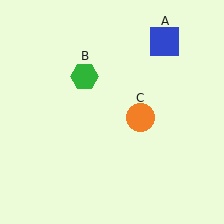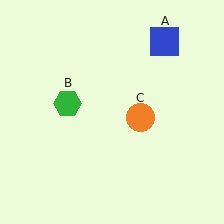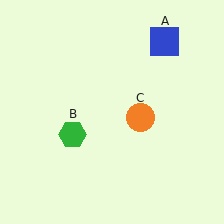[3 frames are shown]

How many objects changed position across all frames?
1 object changed position: green hexagon (object B).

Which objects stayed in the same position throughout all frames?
Blue square (object A) and orange circle (object C) remained stationary.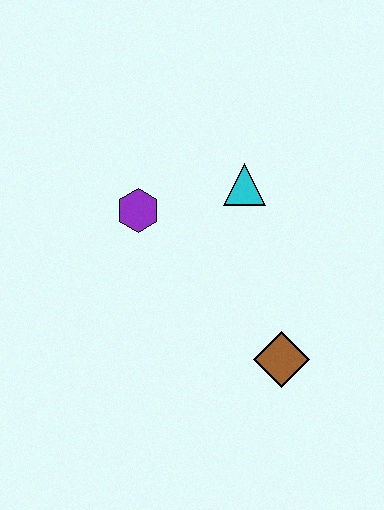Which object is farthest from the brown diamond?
The purple hexagon is farthest from the brown diamond.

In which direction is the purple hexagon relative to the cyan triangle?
The purple hexagon is to the left of the cyan triangle.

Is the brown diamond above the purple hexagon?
No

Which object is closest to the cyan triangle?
The purple hexagon is closest to the cyan triangle.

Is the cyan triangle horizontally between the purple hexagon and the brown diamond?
Yes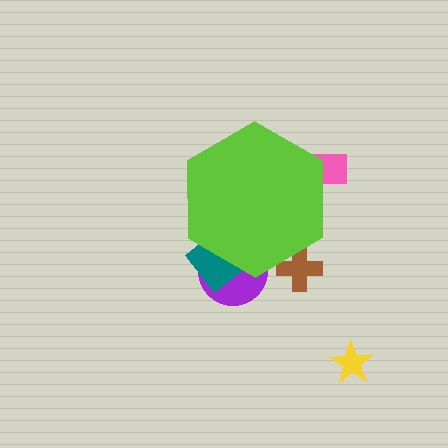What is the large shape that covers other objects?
A lime hexagon.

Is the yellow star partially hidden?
No, the yellow star is fully visible.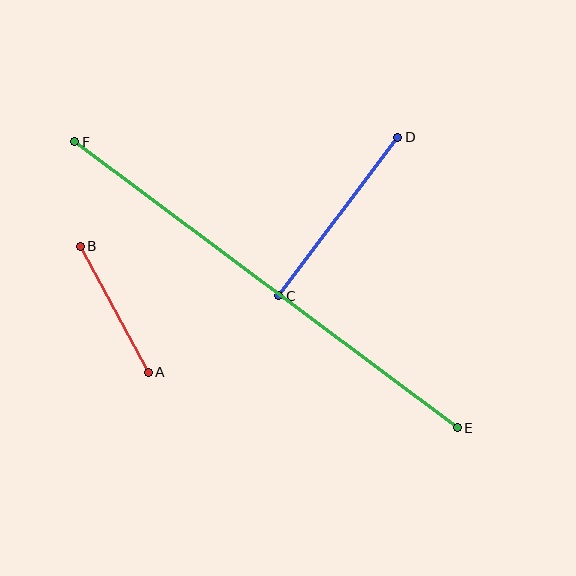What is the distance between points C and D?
The distance is approximately 198 pixels.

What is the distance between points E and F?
The distance is approximately 478 pixels.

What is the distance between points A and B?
The distance is approximately 143 pixels.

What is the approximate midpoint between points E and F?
The midpoint is at approximately (266, 285) pixels.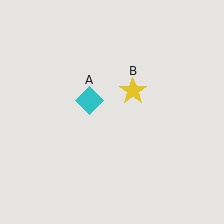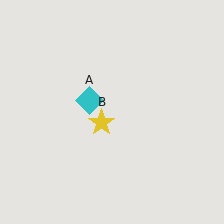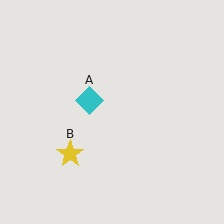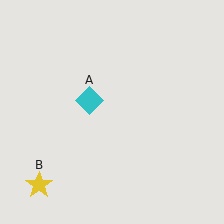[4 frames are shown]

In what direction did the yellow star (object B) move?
The yellow star (object B) moved down and to the left.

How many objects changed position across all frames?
1 object changed position: yellow star (object B).